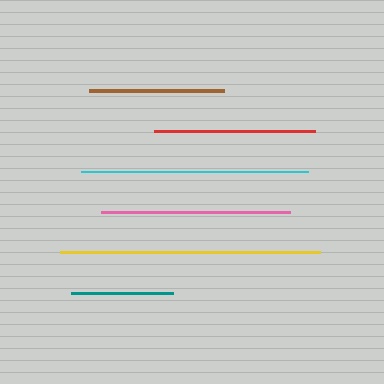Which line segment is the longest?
The yellow line is the longest at approximately 260 pixels.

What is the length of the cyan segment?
The cyan segment is approximately 227 pixels long.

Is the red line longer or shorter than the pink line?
The pink line is longer than the red line.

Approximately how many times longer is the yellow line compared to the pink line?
The yellow line is approximately 1.4 times the length of the pink line.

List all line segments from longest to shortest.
From longest to shortest: yellow, cyan, pink, red, brown, teal.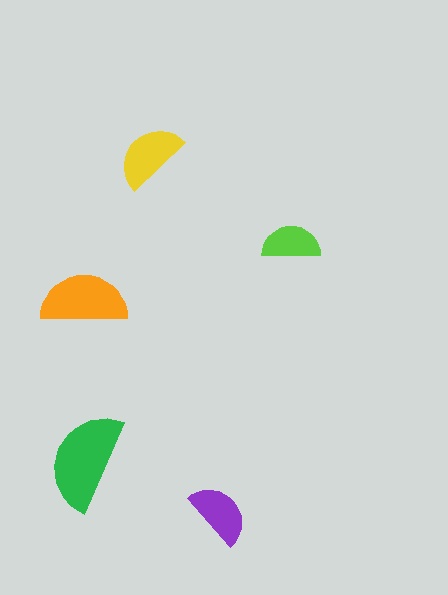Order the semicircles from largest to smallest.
the green one, the orange one, the yellow one, the purple one, the lime one.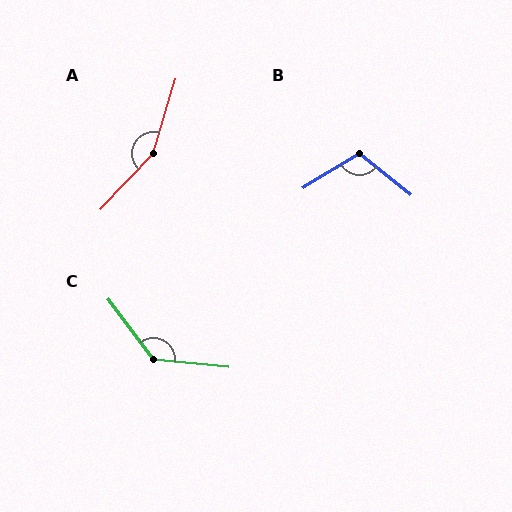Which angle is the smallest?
B, at approximately 110 degrees.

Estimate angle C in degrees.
Approximately 133 degrees.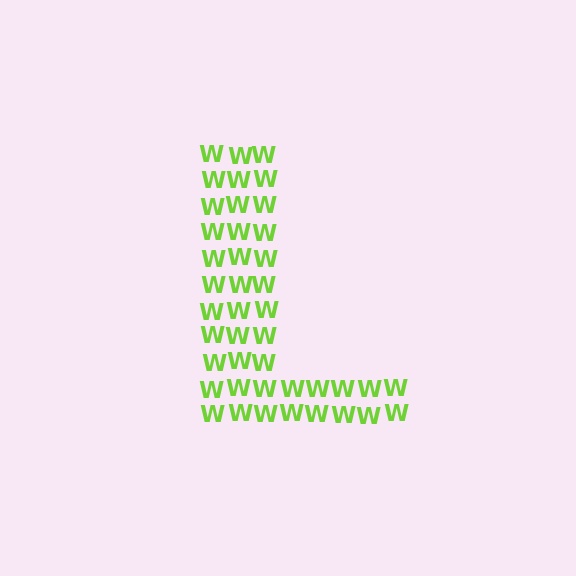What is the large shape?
The large shape is the letter L.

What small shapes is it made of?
It is made of small letter W's.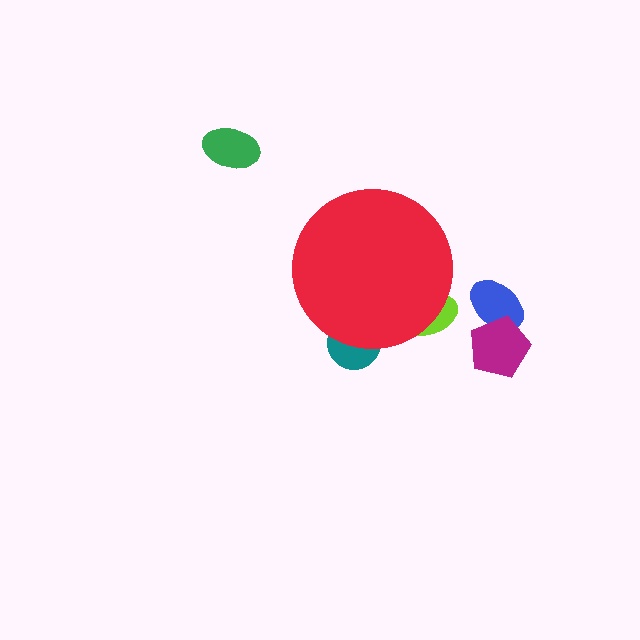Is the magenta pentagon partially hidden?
No, the magenta pentagon is fully visible.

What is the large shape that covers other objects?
A red circle.